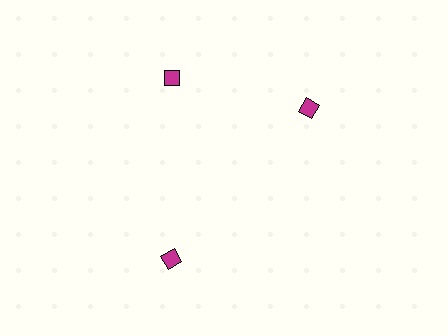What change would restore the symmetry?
The symmetry would be restored by rotating it back into even spacing with its neighbors so that all 3 diamonds sit at equal angles and equal distance from the center.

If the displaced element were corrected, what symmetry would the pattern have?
It would have 3-fold rotational symmetry — the pattern would map onto itself every 120 degrees.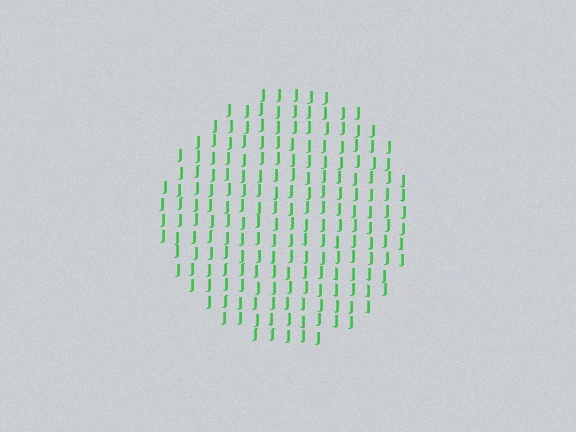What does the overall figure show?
The overall figure shows a circle.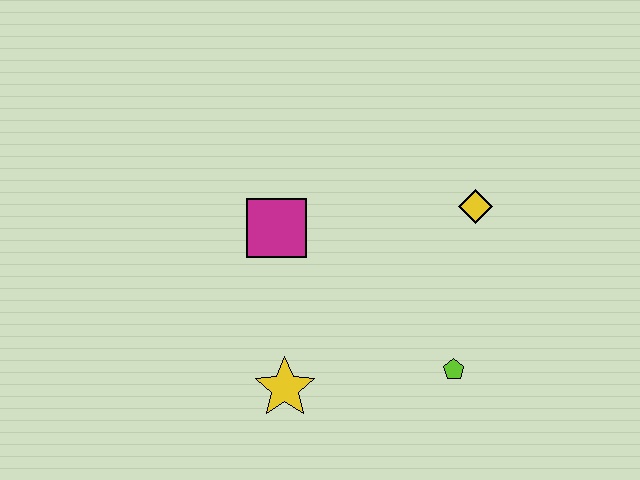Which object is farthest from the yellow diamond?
The yellow star is farthest from the yellow diamond.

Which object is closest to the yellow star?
The magenta square is closest to the yellow star.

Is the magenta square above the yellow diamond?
No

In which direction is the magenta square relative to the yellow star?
The magenta square is above the yellow star.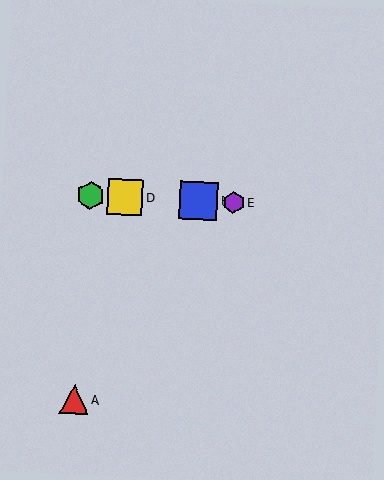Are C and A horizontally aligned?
No, C is at y≈195 and A is at y≈400.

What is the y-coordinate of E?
Object E is at y≈202.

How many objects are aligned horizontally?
4 objects (B, C, D, E) are aligned horizontally.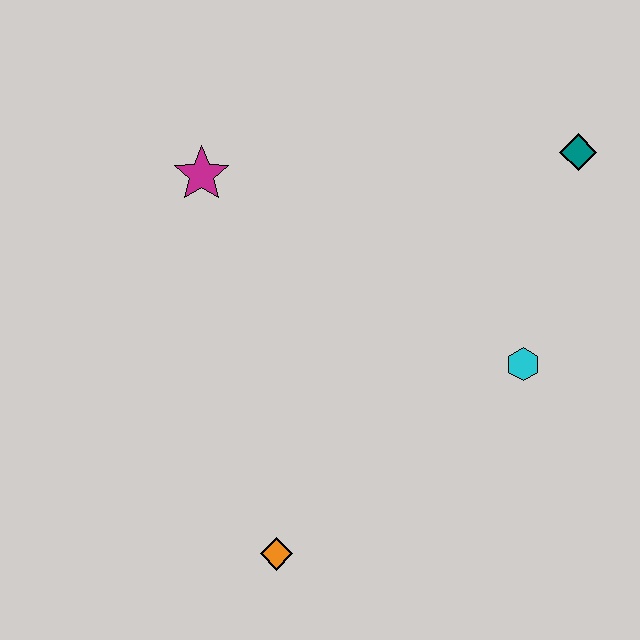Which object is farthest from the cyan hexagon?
The magenta star is farthest from the cyan hexagon.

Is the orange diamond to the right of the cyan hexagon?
No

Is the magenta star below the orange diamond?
No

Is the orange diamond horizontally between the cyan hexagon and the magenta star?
Yes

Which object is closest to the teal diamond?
The cyan hexagon is closest to the teal diamond.